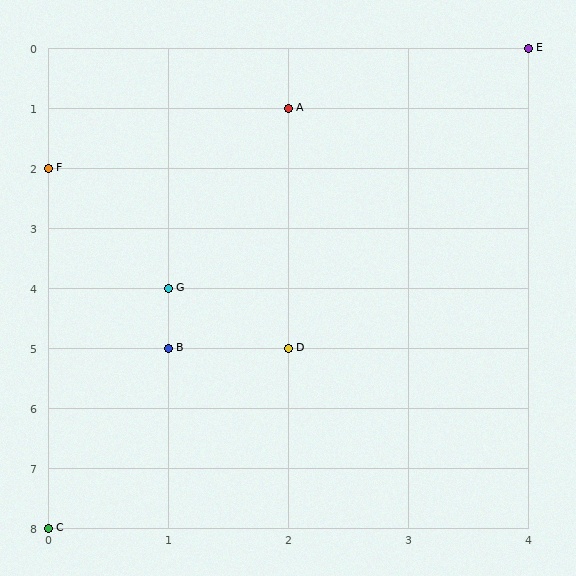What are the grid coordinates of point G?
Point G is at grid coordinates (1, 4).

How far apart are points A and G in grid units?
Points A and G are 1 column and 3 rows apart (about 3.2 grid units diagonally).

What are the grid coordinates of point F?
Point F is at grid coordinates (0, 2).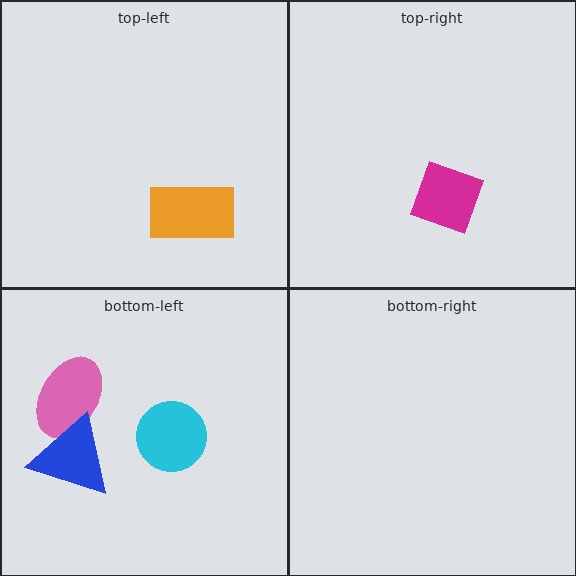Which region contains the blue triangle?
The bottom-left region.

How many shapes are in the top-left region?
1.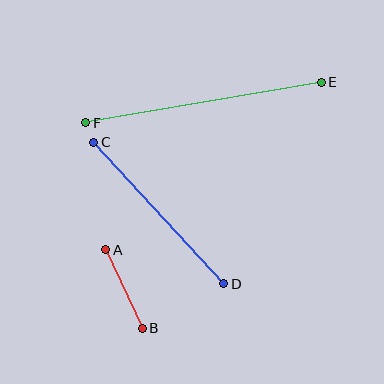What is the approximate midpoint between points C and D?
The midpoint is at approximately (159, 213) pixels.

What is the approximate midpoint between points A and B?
The midpoint is at approximately (124, 289) pixels.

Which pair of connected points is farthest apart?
Points E and F are farthest apart.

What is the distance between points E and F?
The distance is approximately 239 pixels.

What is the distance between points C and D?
The distance is approximately 192 pixels.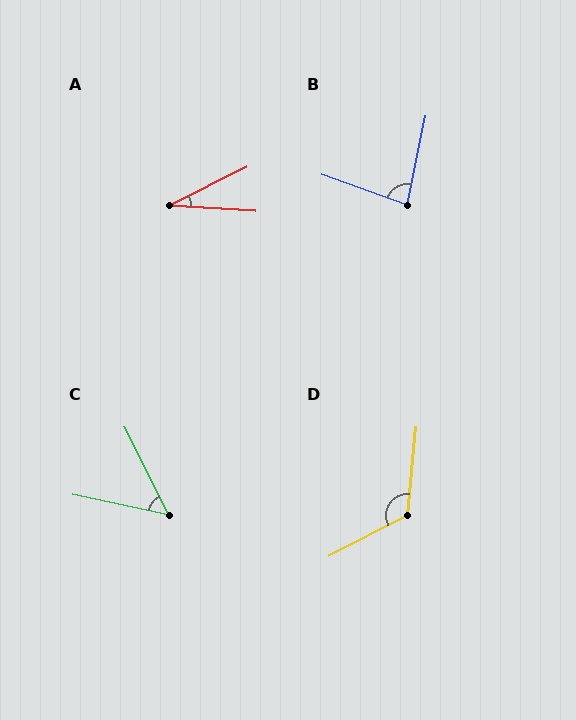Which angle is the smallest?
A, at approximately 30 degrees.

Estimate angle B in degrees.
Approximately 83 degrees.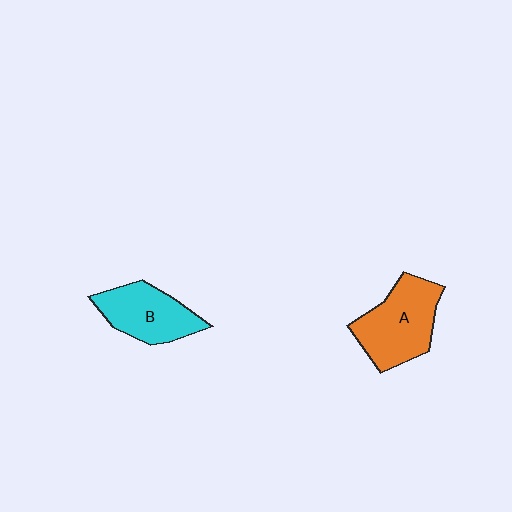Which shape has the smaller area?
Shape B (cyan).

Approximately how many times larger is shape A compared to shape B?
Approximately 1.2 times.